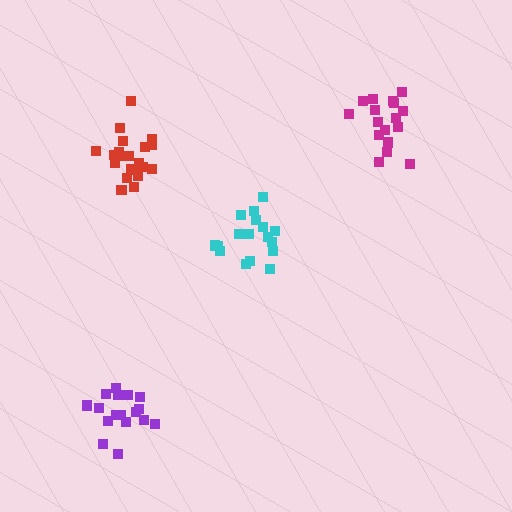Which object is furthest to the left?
The purple cluster is leftmost.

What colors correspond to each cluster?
The clusters are colored: purple, cyan, red, magenta.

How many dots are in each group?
Group 1: 17 dots, Group 2: 17 dots, Group 3: 21 dots, Group 4: 17 dots (72 total).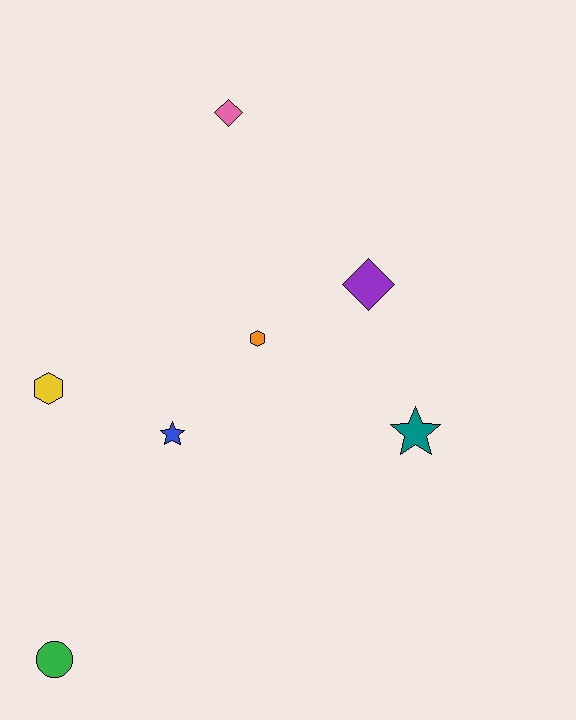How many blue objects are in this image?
There is 1 blue object.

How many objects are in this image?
There are 7 objects.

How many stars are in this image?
There are 2 stars.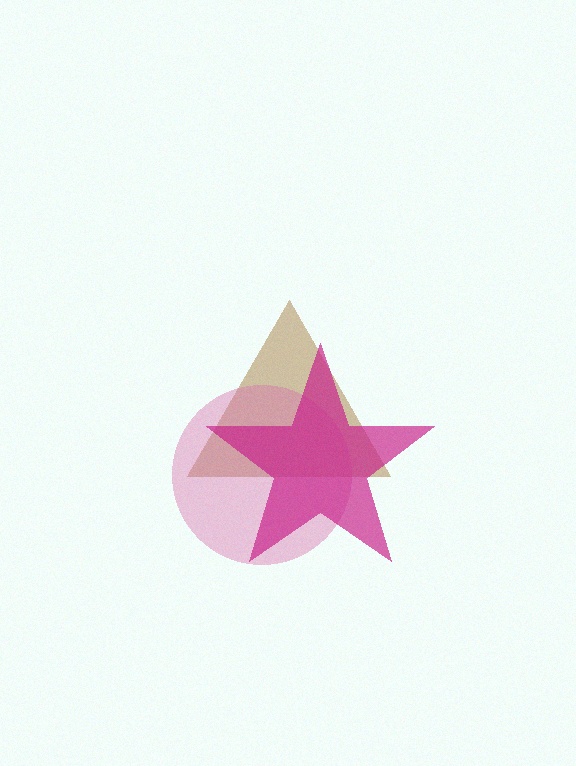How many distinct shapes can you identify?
There are 3 distinct shapes: a brown triangle, a pink circle, a magenta star.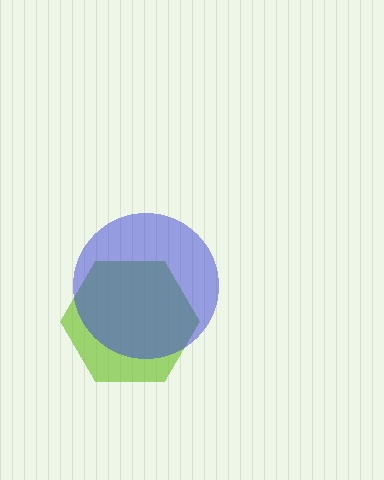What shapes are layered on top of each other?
The layered shapes are: a lime hexagon, a blue circle.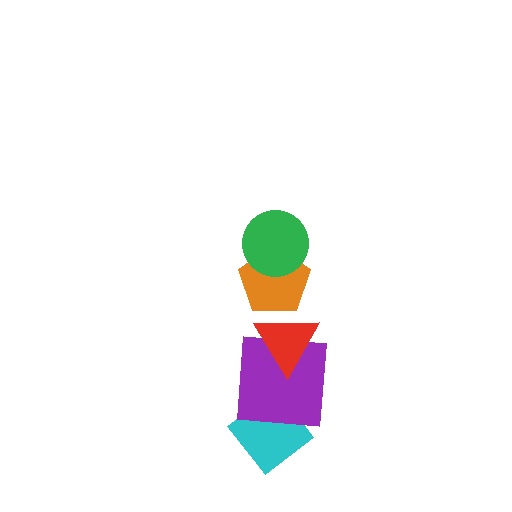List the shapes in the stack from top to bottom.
From top to bottom: the green circle, the orange pentagon, the red triangle, the purple square, the cyan diamond.